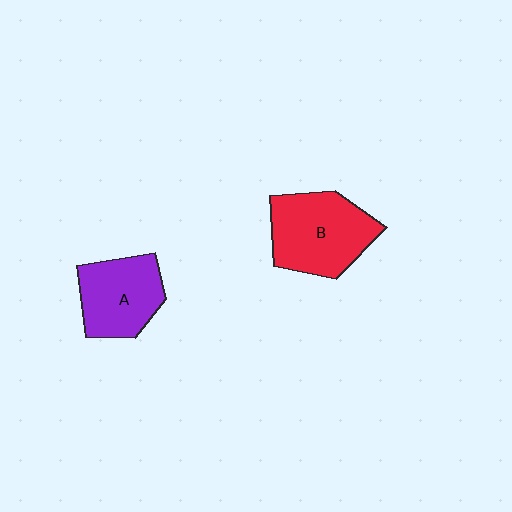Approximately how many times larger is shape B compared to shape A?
Approximately 1.2 times.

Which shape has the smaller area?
Shape A (purple).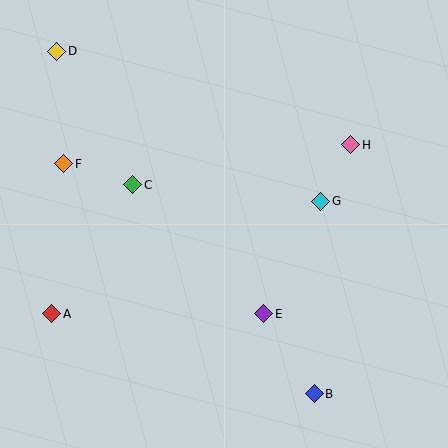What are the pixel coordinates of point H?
Point H is at (351, 145).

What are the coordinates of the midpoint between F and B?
The midpoint between F and B is at (189, 279).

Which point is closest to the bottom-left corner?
Point A is closest to the bottom-left corner.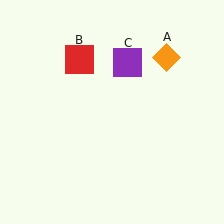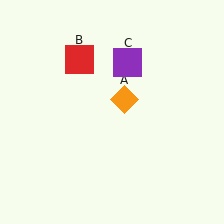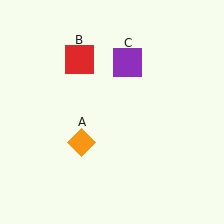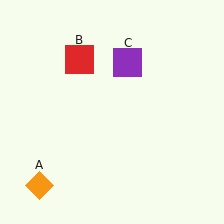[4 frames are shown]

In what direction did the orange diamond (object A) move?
The orange diamond (object A) moved down and to the left.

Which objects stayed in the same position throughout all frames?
Red square (object B) and purple square (object C) remained stationary.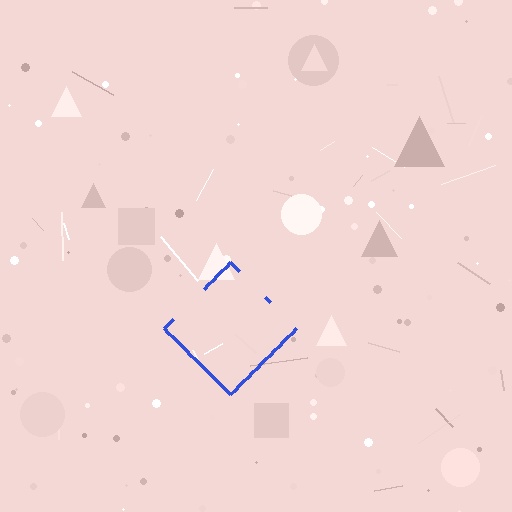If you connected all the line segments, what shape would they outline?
They would outline a diamond.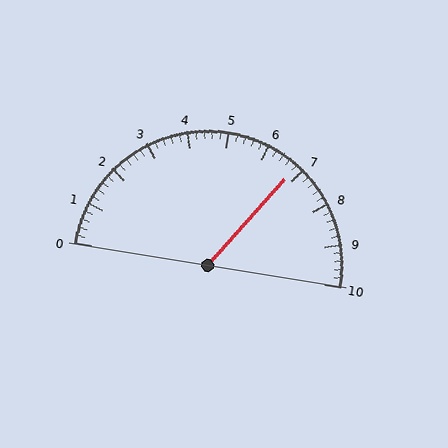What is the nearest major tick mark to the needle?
The nearest major tick mark is 7.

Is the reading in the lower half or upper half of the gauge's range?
The reading is in the upper half of the range (0 to 10).